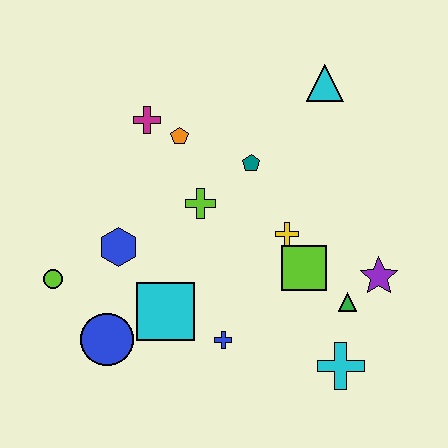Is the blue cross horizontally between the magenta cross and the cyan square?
No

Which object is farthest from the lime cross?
The cyan cross is farthest from the lime cross.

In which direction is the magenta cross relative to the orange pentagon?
The magenta cross is to the left of the orange pentagon.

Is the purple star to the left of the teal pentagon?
No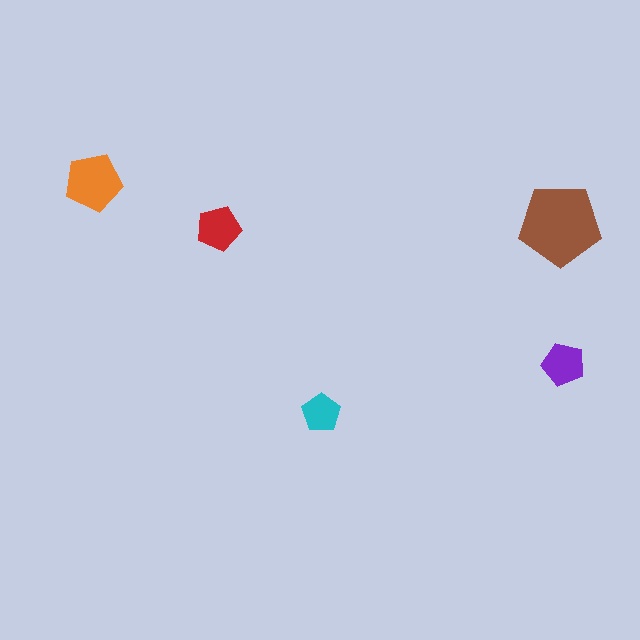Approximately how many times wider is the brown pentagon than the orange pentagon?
About 1.5 times wider.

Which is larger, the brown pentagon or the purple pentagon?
The brown one.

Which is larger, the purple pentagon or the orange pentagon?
The orange one.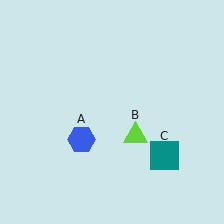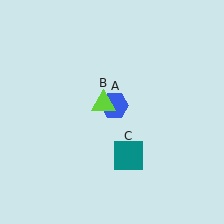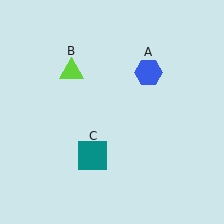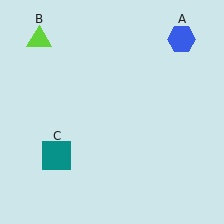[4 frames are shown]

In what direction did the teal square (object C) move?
The teal square (object C) moved left.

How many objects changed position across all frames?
3 objects changed position: blue hexagon (object A), lime triangle (object B), teal square (object C).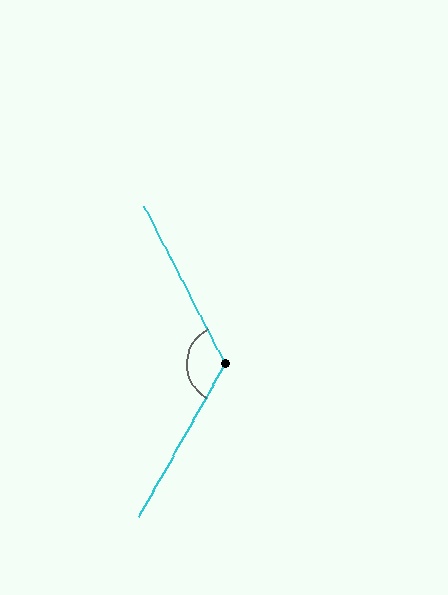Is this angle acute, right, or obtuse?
It is obtuse.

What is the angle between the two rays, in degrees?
Approximately 123 degrees.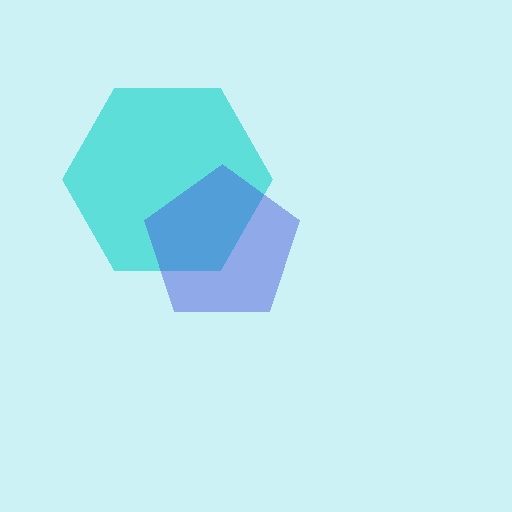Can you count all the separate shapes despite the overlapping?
Yes, there are 2 separate shapes.